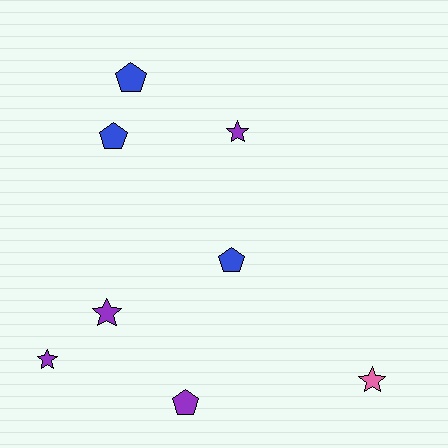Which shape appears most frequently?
Star, with 4 objects.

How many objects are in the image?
There are 8 objects.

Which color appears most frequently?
Purple, with 4 objects.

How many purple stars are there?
There are 3 purple stars.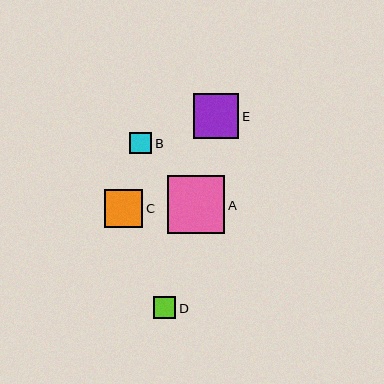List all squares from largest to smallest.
From largest to smallest: A, E, C, D, B.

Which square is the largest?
Square A is the largest with a size of approximately 57 pixels.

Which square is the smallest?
Square B is the smallest with a size of approximately 22 pixels.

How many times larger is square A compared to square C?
Square A is approximately 1.5 times the size of square C.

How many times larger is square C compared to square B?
Square C is approximately 1.8 times the size of square B.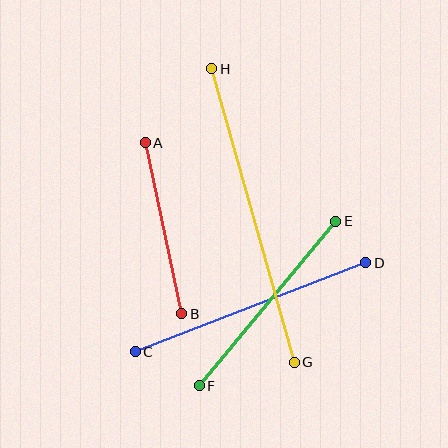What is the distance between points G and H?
The distance is approximately 305 pixels.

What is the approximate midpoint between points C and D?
The midpoint is at approximately (250, 307) pixels.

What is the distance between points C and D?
The distance is approximately 247 pixels.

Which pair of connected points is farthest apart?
Points G and H are farthest apart.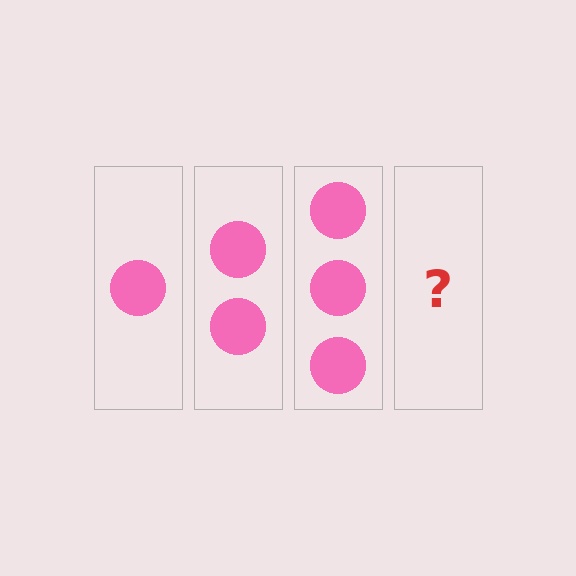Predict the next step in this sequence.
The next step is 4 circles.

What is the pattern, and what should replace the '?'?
The pattern is that each step adds one more circle. The '?' should be 4 circles.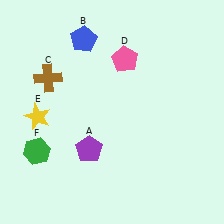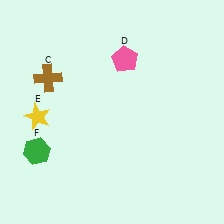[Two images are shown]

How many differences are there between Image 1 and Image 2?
There are 2 differences between the two images.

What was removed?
The blue pentagon (B), the purple pentagon (A) were removed in Image 2.